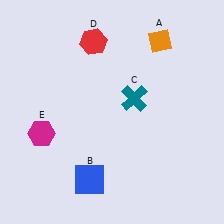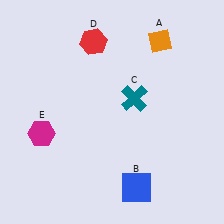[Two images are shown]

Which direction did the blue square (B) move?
The blue square (B) moved right.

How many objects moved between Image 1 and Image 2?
1 object moved between the two images.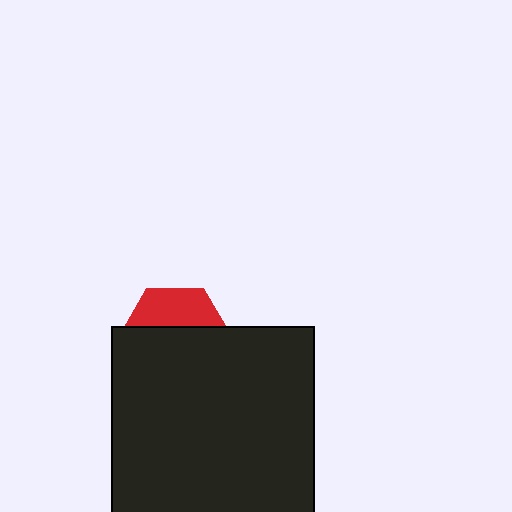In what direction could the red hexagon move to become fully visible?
The red hexagon could move up. That would shift it out from behind the black square entirely.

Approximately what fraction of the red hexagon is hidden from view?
Roughly 65% of the red hexagon is hidden behind the black square.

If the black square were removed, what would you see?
You would see the complete red hexagon.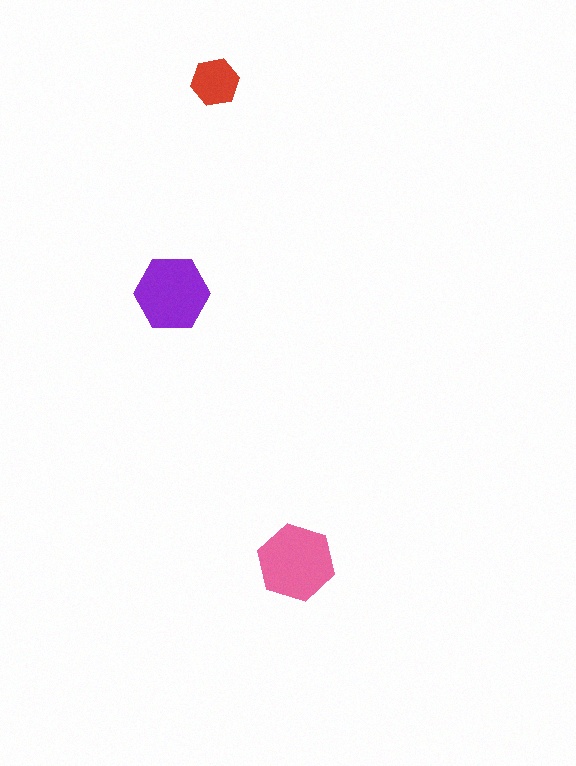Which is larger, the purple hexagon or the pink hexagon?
The pink one.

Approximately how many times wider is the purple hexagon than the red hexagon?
About 1.5 times wider.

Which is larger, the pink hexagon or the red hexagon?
The pink one.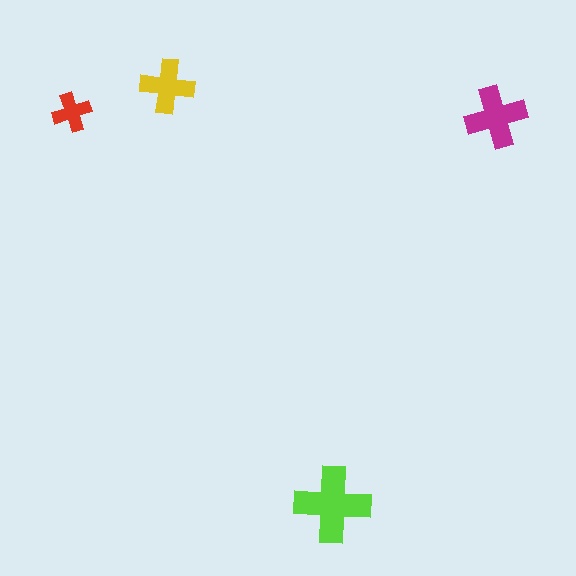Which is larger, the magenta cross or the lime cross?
The lime one.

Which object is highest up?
The yellow cross is topmost.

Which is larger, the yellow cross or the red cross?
The yellow one.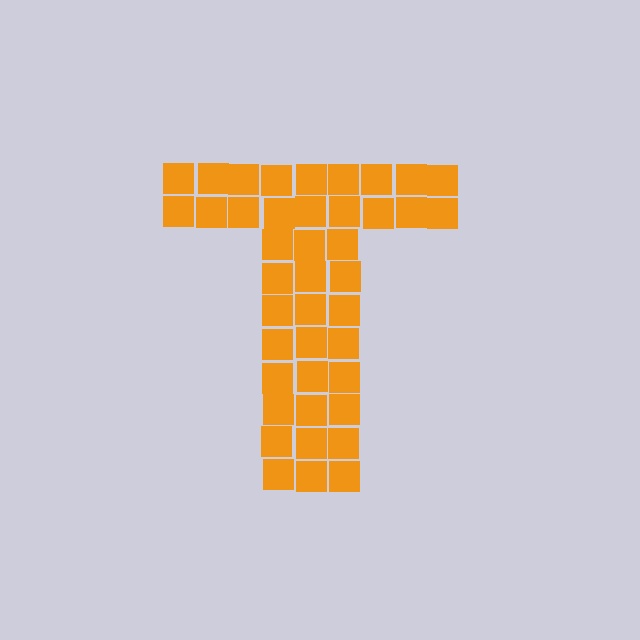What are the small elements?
The small elements are squares.